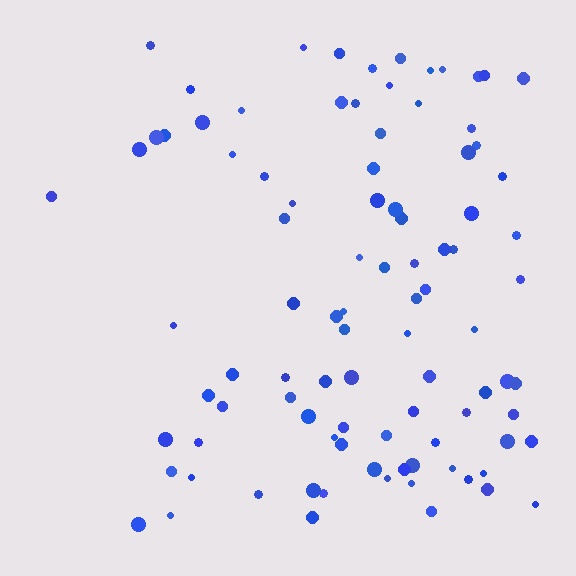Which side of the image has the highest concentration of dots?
The right.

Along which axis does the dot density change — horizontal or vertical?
Horizontal.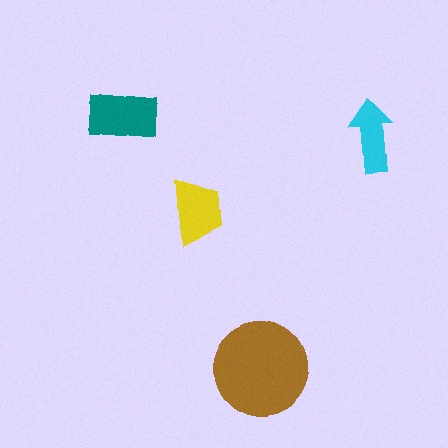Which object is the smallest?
The cyan arrow.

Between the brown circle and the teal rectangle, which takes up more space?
The brown circle.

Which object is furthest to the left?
The teal rectangle is leftmost.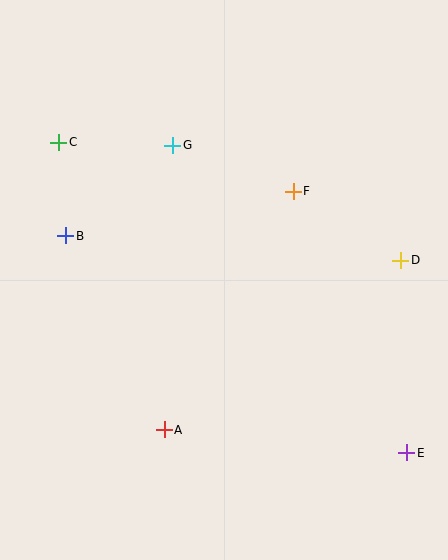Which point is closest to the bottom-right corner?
Point E is closest to the bottom-right corner.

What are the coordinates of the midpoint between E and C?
The midpoint between E and C is at (233, 297).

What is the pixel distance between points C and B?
The distance between C and B is 94 pixels.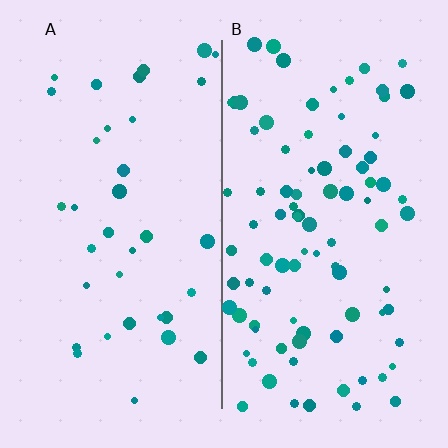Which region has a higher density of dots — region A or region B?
B (the right).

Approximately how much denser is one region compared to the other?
Approximately 2.5× — region B over region A.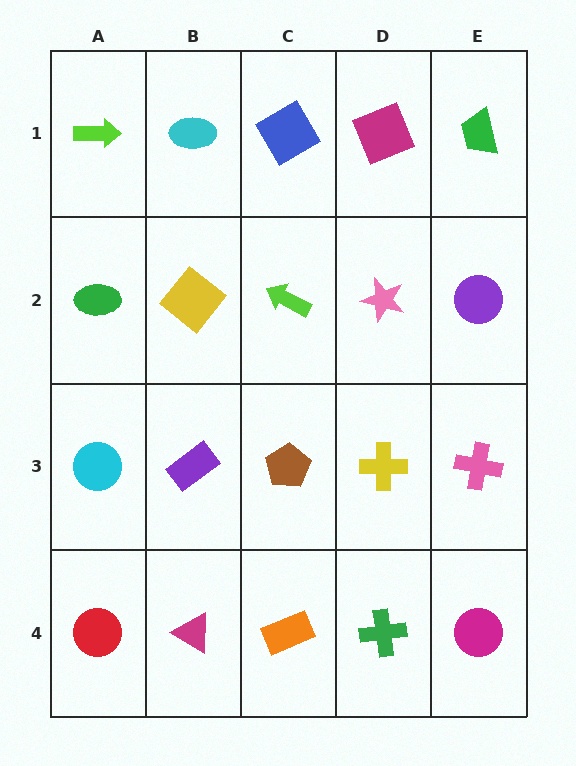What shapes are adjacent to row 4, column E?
A pink cross (row 3, column E), a green cross (row 4, column D).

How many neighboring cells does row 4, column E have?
2.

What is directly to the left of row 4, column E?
A green cross.